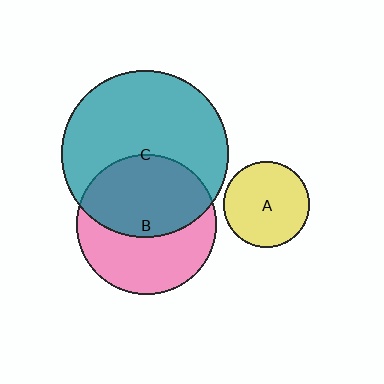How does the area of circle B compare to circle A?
Approximately 2.6 times.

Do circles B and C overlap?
Yes.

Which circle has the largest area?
Circle C (teal).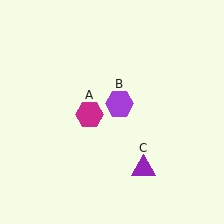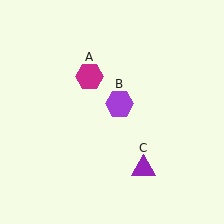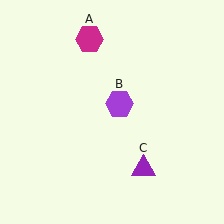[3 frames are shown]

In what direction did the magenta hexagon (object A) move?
The magenta hexagon (object A) moved up.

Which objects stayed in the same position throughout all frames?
Purple hexagon (object B) and purple triangle (object C) remained stationary.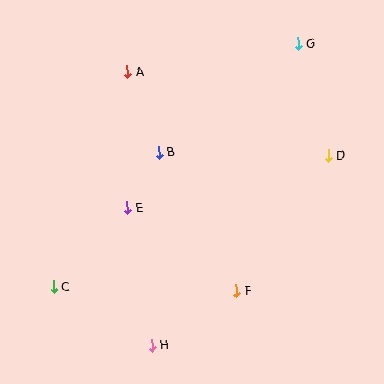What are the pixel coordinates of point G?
Point G is at (298, 44).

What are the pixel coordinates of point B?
Point B is at (159, 153).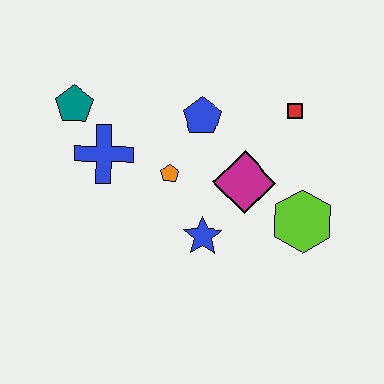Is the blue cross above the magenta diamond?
Yes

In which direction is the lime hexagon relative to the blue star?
The lime hexagon is to the right of the blue star.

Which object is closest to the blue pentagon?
The orange pentagon is closest to the blue pentagon.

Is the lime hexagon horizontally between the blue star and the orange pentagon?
No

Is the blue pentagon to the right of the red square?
No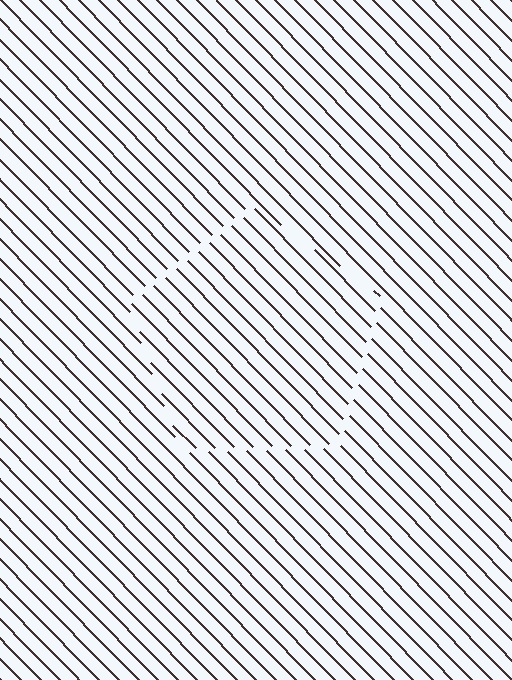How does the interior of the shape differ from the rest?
The interior of the shape contains the same grating, shifted by half a period — the contour is defined by the phase discontinuity where line-ends from the inner and outer gratings abut.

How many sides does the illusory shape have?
5 sides — the line-ends trace a pentagon.